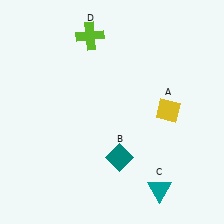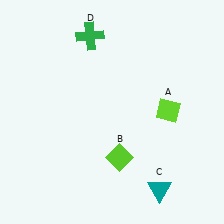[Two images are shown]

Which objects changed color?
A changed from yellow to lime. B changed from teal to lime. D changed from lime to green.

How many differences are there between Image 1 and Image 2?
There are 3 differences between the two images.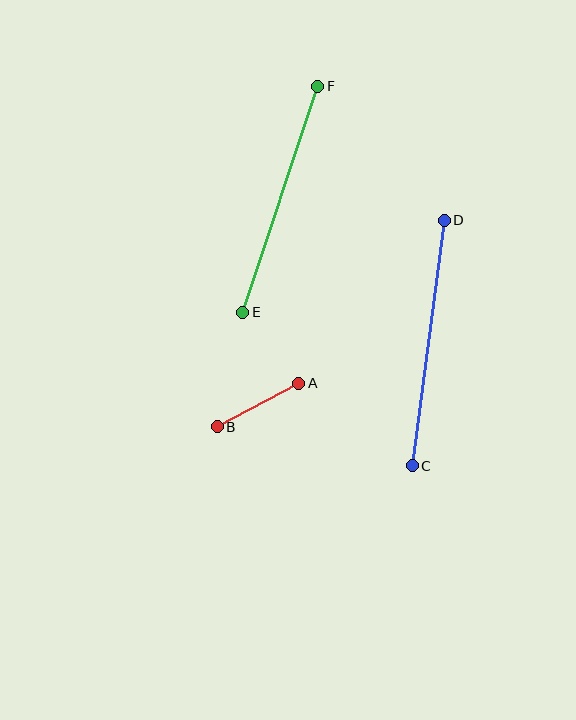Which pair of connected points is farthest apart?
Points C and D are farthest apart.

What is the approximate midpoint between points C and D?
The midpoint is at approximately (428, 343) pixels.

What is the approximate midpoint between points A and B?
The midpoint is at approximately (258, 405) pixels.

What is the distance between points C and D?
The distance is approximately 248 pixels.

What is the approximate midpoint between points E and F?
The midpoint is at approximately (280, 199) pixels.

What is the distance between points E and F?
The distance is approximately 238 pixels.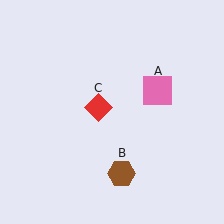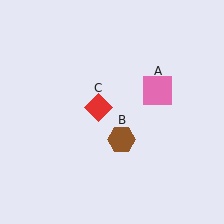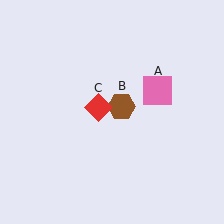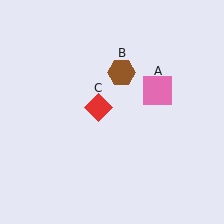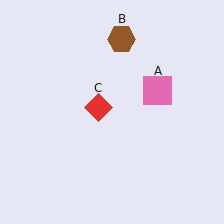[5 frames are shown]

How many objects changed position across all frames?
1 object changed position: brown hexagon (object B).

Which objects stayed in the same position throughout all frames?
Pink square (object A) and red diamond (object C) remained stationary.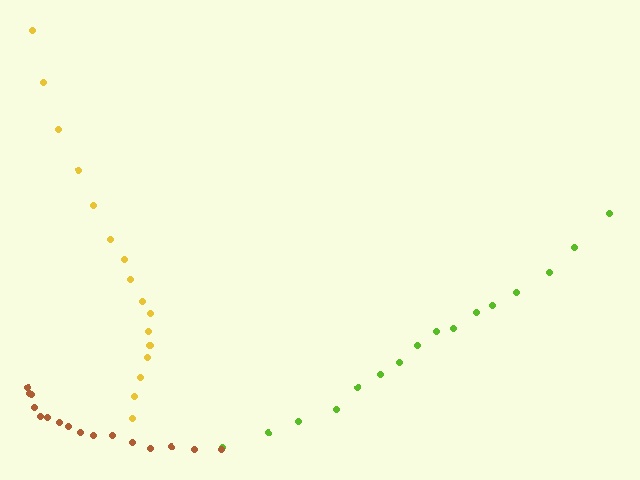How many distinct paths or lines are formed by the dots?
There are 3 distinct paths.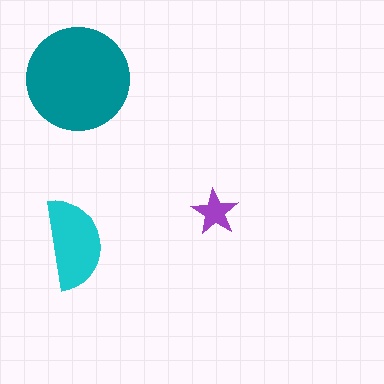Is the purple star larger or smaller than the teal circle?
Smaller.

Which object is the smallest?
The purple star.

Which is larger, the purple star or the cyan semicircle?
The cyan semicircle.